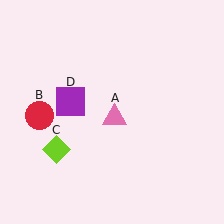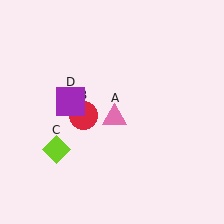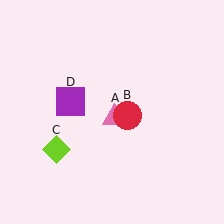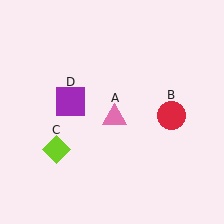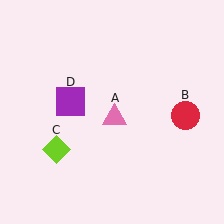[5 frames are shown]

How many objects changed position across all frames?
1 object changed position: red circle (object B).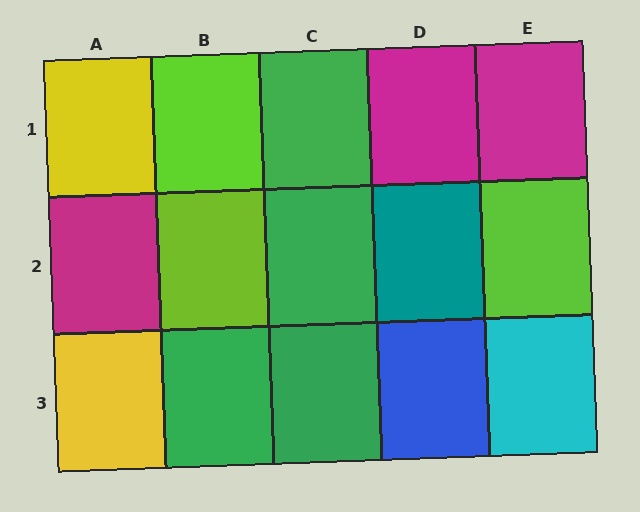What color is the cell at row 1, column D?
Magenta.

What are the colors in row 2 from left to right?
Magenta, lime, green, teal, lime.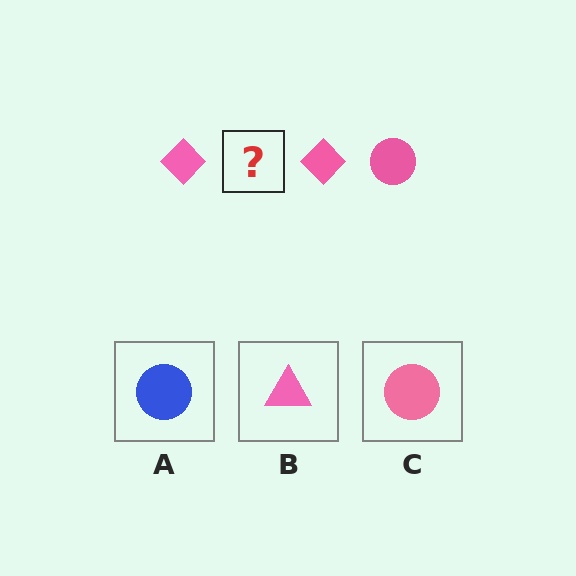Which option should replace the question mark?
Option C.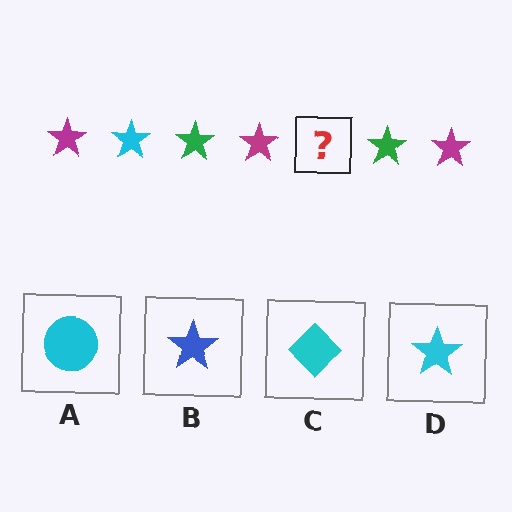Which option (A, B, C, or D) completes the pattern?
D.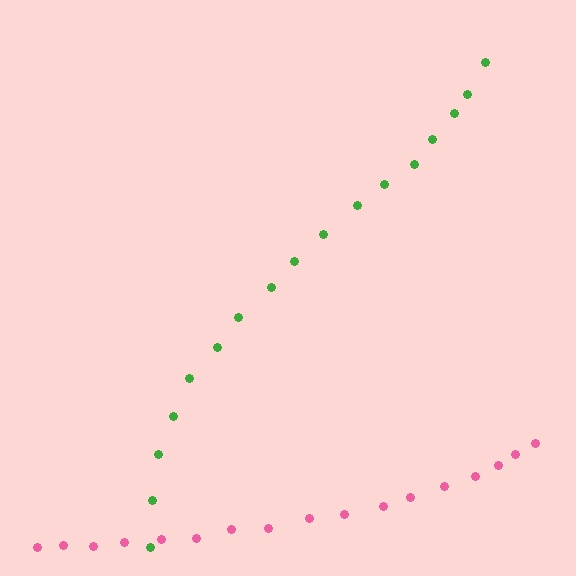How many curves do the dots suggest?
There are 2 distinct paths.